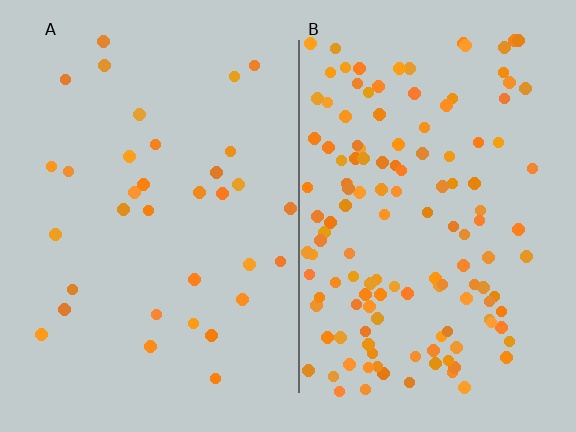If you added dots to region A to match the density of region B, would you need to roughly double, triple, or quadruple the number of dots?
Approximately quadruple.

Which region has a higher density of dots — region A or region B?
B (the right).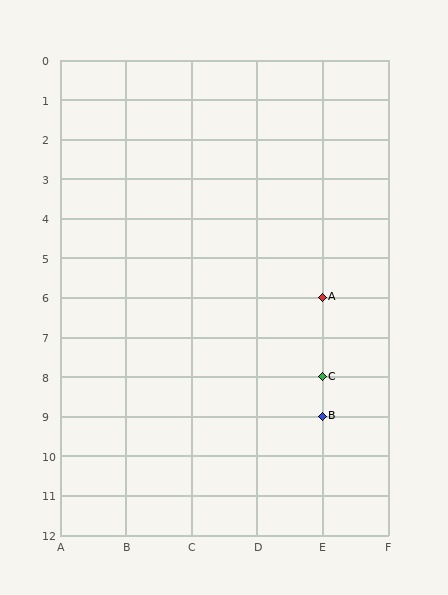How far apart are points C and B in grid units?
Points C and B are 1 row apart.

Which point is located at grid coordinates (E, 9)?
Point B is at (E, 9).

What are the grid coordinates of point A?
Point A is at grid coordinates (E, 6).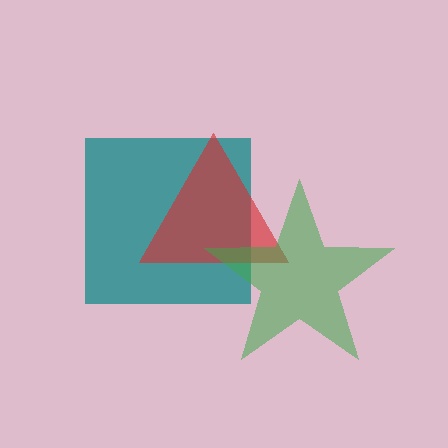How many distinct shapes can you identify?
There are 3 distinct shapes: a teal square, a red triangle, a green star.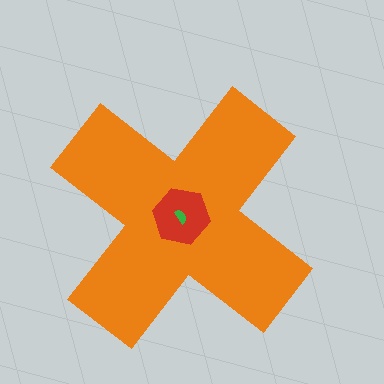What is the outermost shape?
The orange cross.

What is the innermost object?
The green semicircle.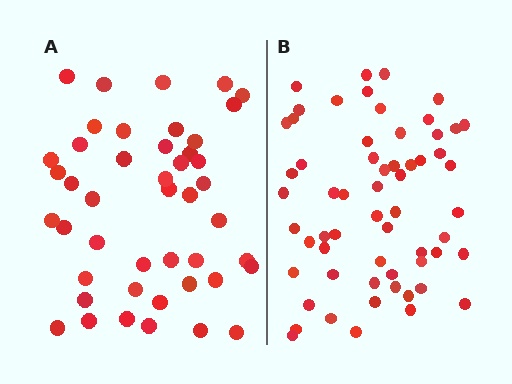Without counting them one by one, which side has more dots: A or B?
Region B (the right region) has more dots.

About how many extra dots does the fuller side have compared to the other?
Region B has approximately 15 more dots than region A.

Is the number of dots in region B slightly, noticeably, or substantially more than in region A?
Region B has noticeably more, but not dramatically so. The ratio is roughly 1.3 to 1.